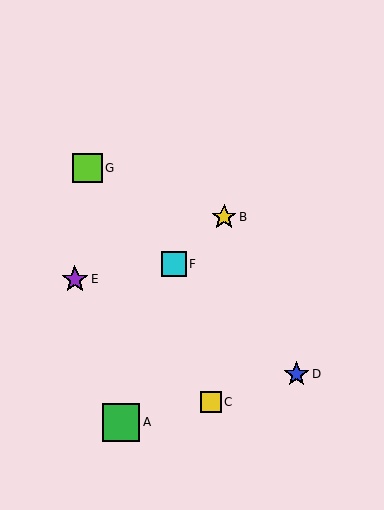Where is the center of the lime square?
The center of the lime square is at (88, 168).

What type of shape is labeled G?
Shape G is a lime square.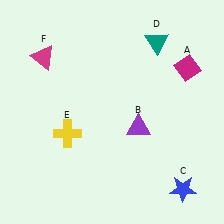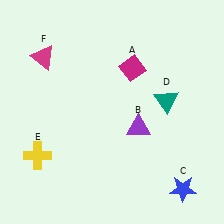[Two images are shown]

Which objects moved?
The objects that moved are: the magenta diamond (A), the teal triangle (D), the yellow cross (E).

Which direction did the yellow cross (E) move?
The yellow cross (E) moved left.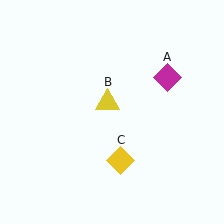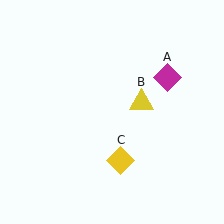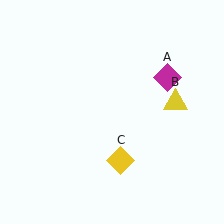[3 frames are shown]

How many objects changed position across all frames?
1 object changed position: yellow triangle (object B).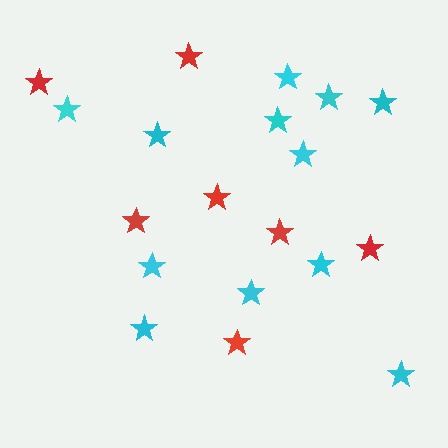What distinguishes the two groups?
There are 2 groups: one group of red stars (7) and one group of cyan stars (12).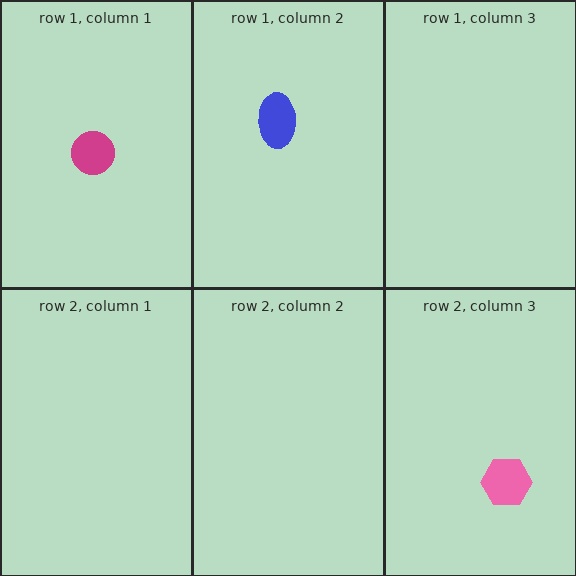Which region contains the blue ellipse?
The row 1, column 2 region.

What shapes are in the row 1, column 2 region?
The blue ellipse.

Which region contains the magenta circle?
The row 1, column 1 region.